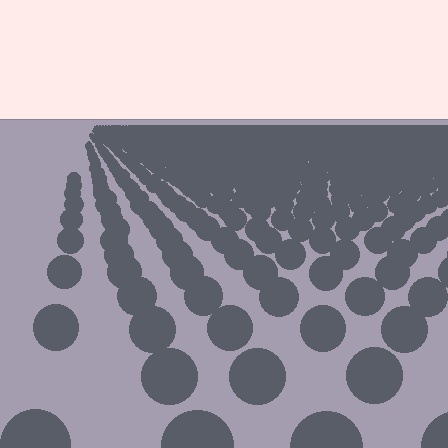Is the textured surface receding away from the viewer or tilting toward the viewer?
The surface is receding away from the viewer. Texture elements get smaller and denser toward the top.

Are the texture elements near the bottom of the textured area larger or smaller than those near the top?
Larger. Near the bottom, elements are closer to the viewer and appear at a bigger on-screen size.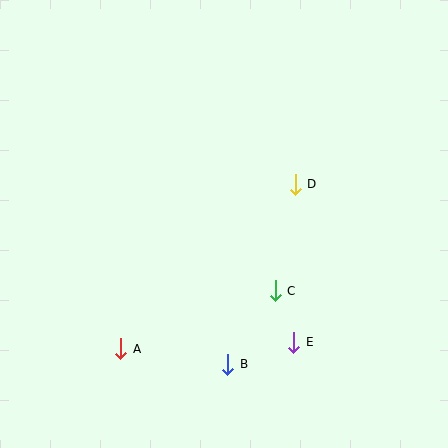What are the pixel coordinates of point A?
Point A is at (121, 349).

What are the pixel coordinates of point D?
Point D is at (295, 184).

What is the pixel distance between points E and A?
The distance between E and A is 173 pixels.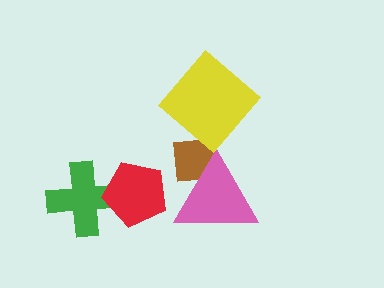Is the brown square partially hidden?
Yes, it is partially covered by another shape.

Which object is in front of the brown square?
The pink triangle is in front of the brown square.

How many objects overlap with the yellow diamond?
0 objects overlap with the yellow diamond.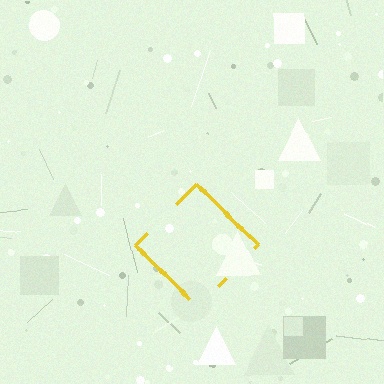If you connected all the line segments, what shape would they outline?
They would outline a diamond.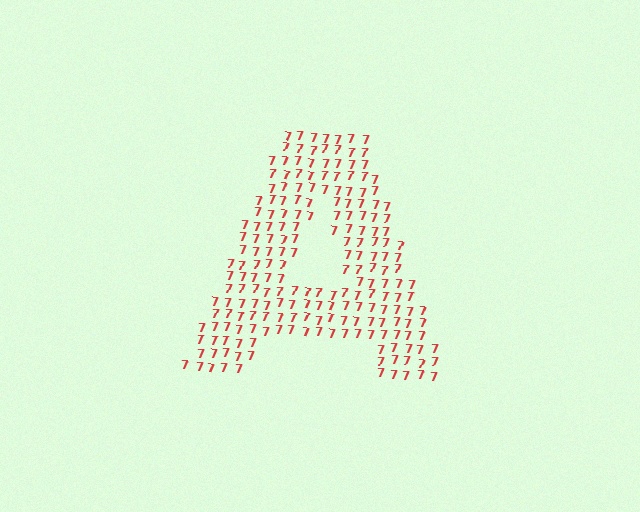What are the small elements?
The small elements are digit 7's.